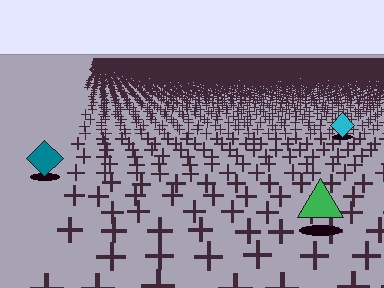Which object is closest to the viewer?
The green triangle is closest. The texture marks near it are larger and more spread out.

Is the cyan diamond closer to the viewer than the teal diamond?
No. The teal diamond is closer — you can tell from the texture gradient: the ground texture is coarser near it.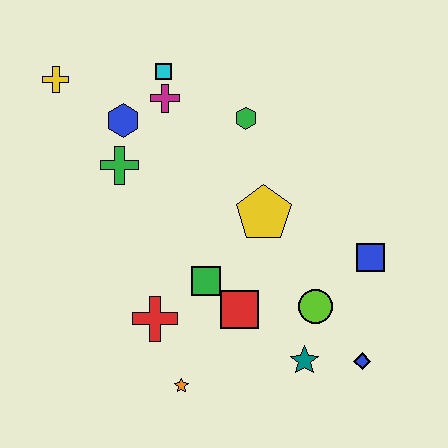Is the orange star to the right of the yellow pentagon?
No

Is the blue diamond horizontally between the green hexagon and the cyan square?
No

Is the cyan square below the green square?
No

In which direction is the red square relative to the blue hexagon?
The red square is below the blue hexagon.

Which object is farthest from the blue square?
The yellow cross is farthest from the blue square.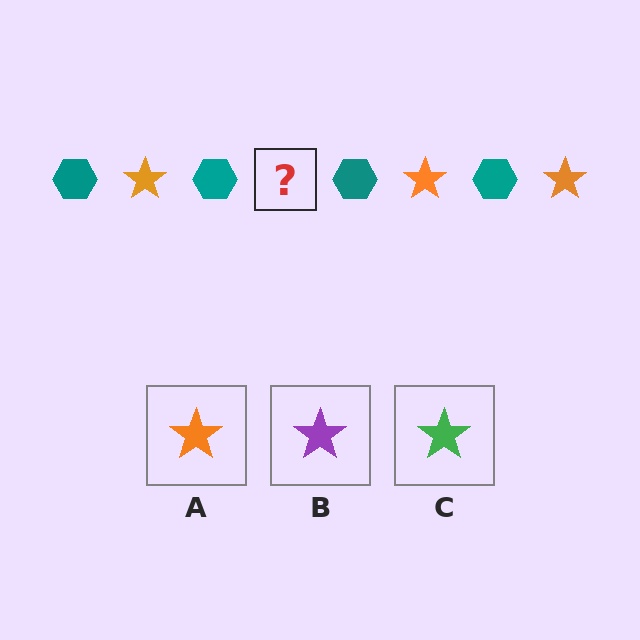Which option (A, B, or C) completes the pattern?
A.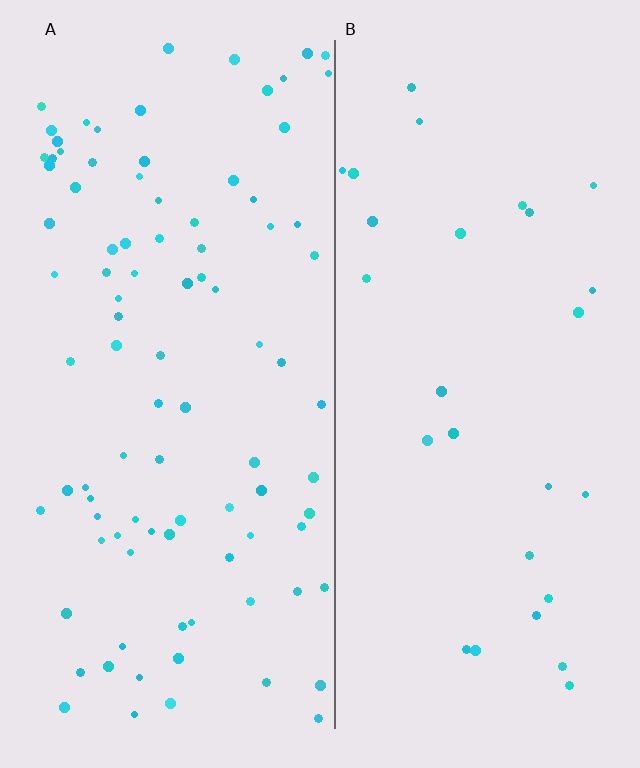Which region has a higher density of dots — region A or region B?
A (the left).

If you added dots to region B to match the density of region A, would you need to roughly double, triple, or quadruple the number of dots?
Approximately triple.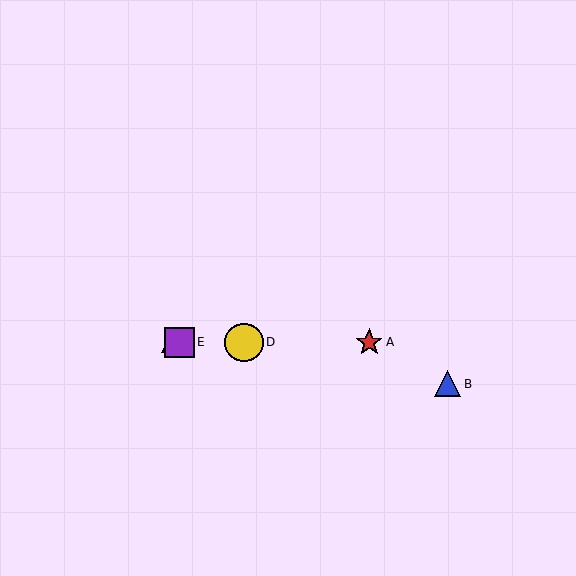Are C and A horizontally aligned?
Yes, both are at y≈342.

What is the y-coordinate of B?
Object B is at y≈384.